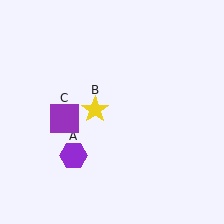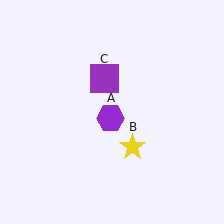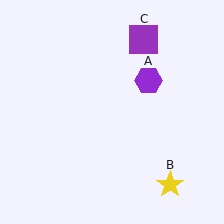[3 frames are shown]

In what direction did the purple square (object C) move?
The purple square (object C) moved up and to the right.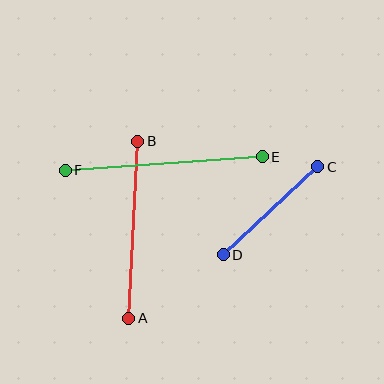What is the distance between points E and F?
The distance is approximately 198 pixels.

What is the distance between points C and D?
The distance is approximately 129 pixels.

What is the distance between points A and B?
The distance is approximately 177 pixels.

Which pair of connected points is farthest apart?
Points E and F are farthest apart.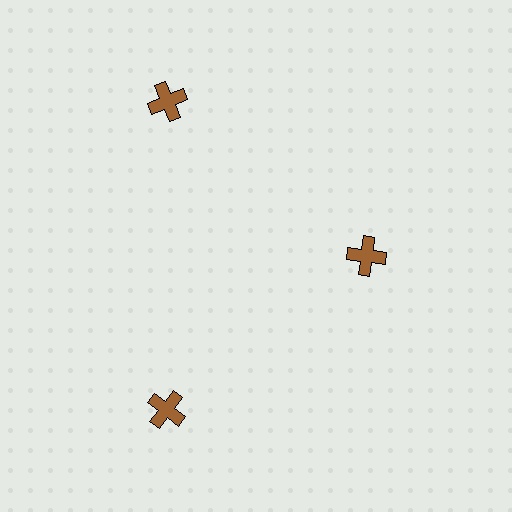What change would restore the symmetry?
The symmetry would be restored by moving it outward, back onto the ring so that all 3 crosses sit at equal angles and equal distance from the center.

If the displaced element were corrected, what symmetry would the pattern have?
It would have 3-fold rotational symmetry — the pattern would map onto itself every 120 degrees.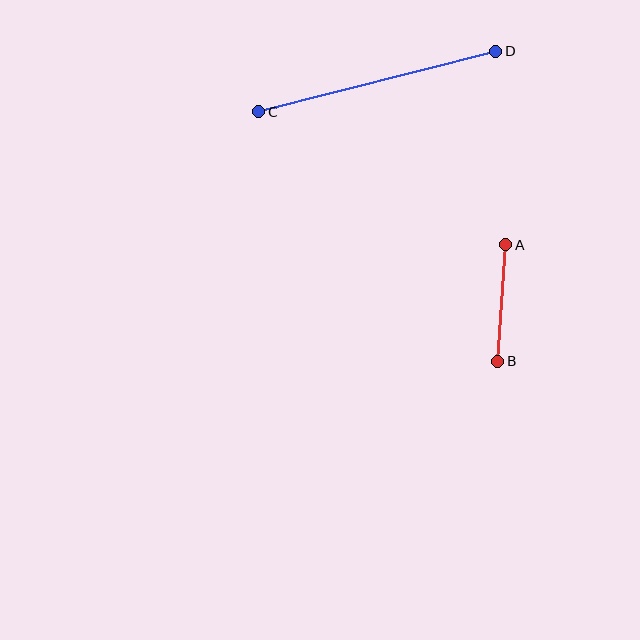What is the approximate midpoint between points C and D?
The midpoint is at approximately (377, 81) pixels.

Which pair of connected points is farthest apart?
Points C and D are farthest apart.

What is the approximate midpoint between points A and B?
The midpoint is at approximately (502, 303) pixels.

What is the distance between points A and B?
The distance is approximately 117 pixels.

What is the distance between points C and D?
The distance is approximately 245 pixels.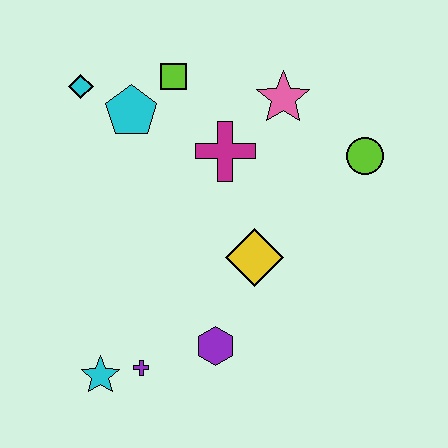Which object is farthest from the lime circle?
The cyan star is farthest from the lime circle.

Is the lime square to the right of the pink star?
No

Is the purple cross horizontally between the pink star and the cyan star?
Yes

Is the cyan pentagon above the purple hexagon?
Yes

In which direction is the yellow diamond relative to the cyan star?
The yellow diamond is to the right of the cyan star.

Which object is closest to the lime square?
The cyan pentagon is closest to the lime square.